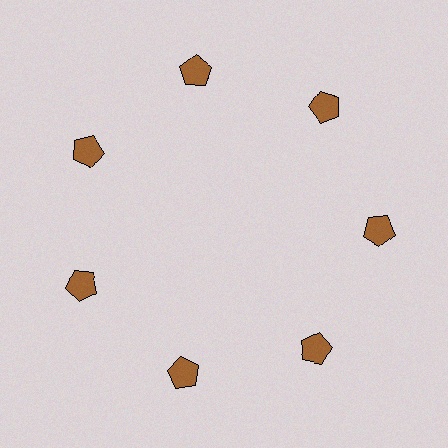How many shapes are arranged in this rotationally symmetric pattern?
There are 7 shapes, arranged in 7 groups of 1.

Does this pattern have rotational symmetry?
Yes, this pattern has 7-fold rotational symmetry. It looks the same after rotating 51 degrees around the center.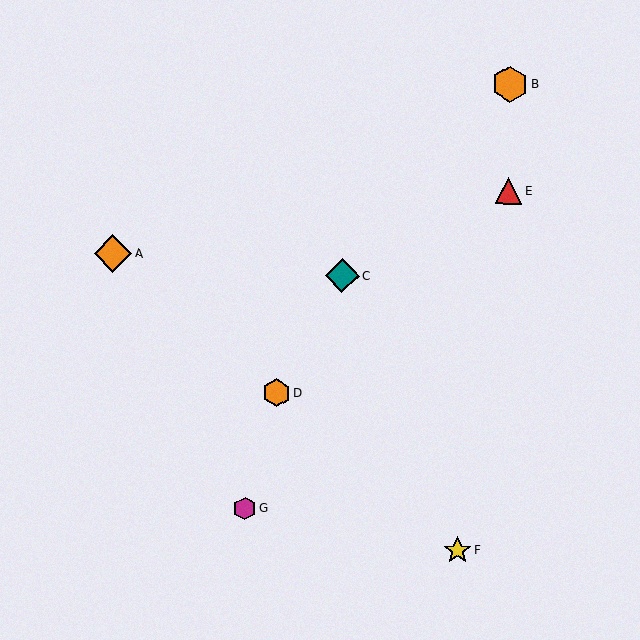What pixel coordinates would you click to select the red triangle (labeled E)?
Click at (508, 191) to select the red triangle E.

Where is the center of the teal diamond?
The center of the teal diamond is at (342, 276).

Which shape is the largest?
The orange diamond (labeled A) is the largest.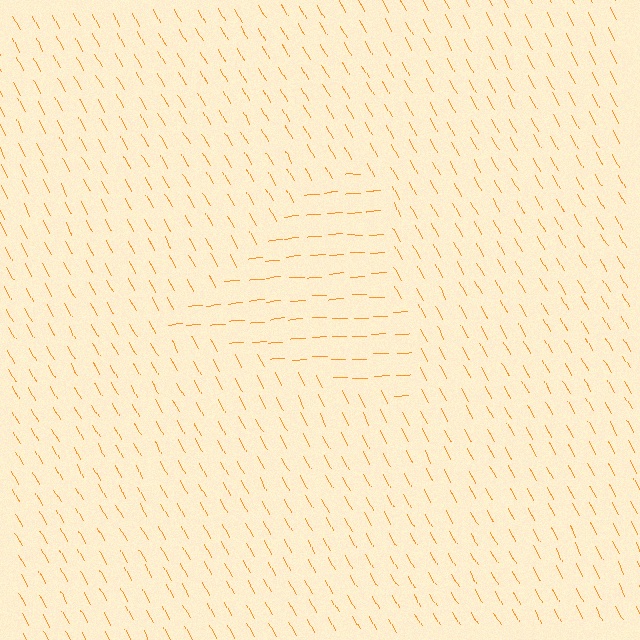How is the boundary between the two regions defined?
The boundary is defined purely by a change in line orientation (approximately 66 degrees difference). All lines are the same color and thickness.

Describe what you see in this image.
The image is filled with small orange line segments. A triangle region in the image has lines oriented differently from the surrounding lines, creating a visible texture boundary.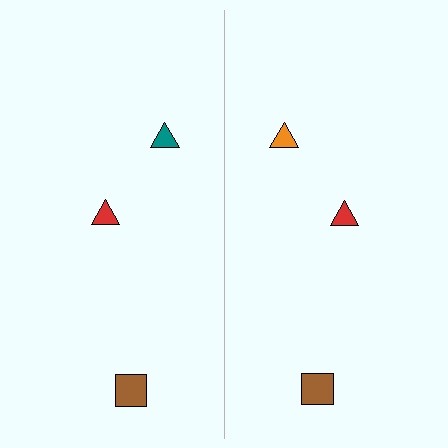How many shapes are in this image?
There are 6 shapes in this image.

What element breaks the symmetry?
The orange triangle on the right side breaks the symmetry — its mirror counterpart is teal.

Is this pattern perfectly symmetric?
No, the pattern is not perfectly symmetric. The orange triangle on the right side breaks the symmetry — its mirror counterpart is teal.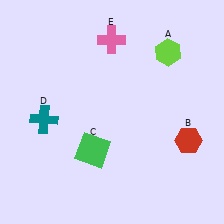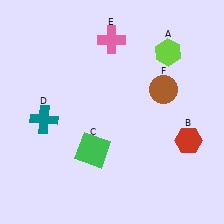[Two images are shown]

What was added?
A brown circle (F) was added in Image 2.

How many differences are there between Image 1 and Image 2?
There is 1 difference between the two images.